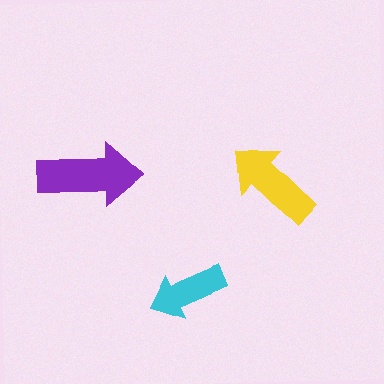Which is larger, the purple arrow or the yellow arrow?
The purple one.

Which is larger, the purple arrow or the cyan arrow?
The purple one.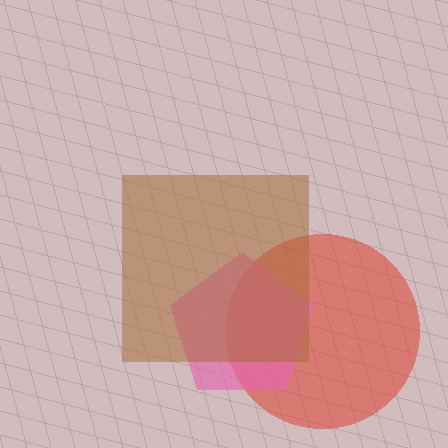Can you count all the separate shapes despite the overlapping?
Yes, there are 3 separate shapes.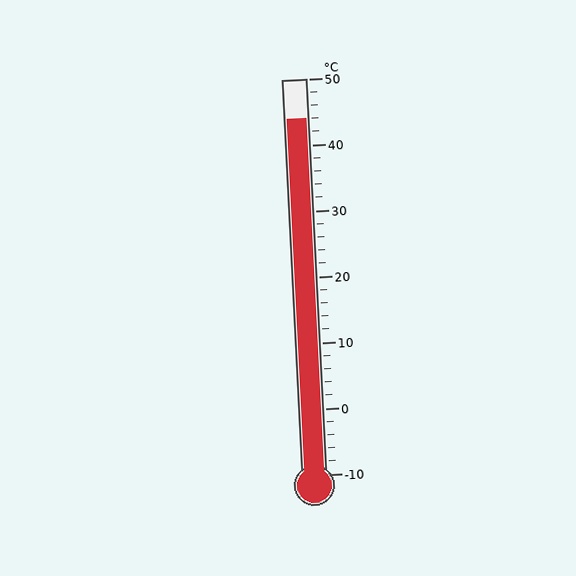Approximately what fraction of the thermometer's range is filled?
The thermometer is filled to approximately 90% of its range.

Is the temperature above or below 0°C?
The temperature is above 0°C.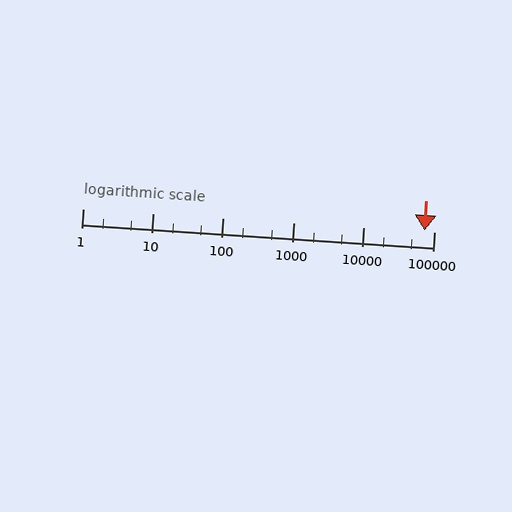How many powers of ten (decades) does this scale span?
The scale spans 5 decades, from 1 to 100000.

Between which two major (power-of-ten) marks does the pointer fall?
The pointer is between 10000 and 100000.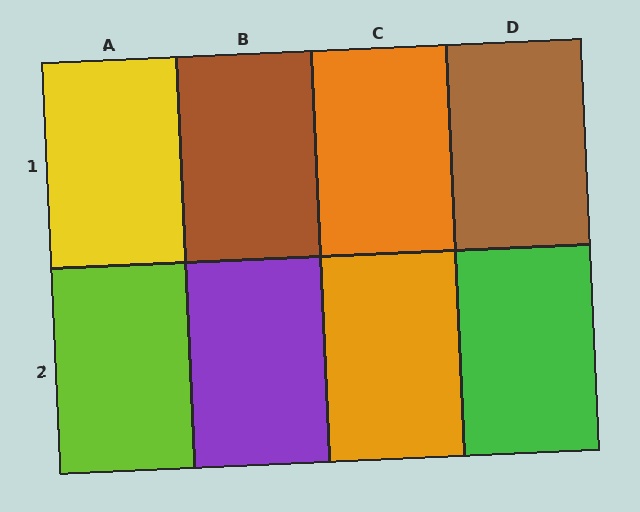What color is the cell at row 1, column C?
Orange.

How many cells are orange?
2 cells are orange.